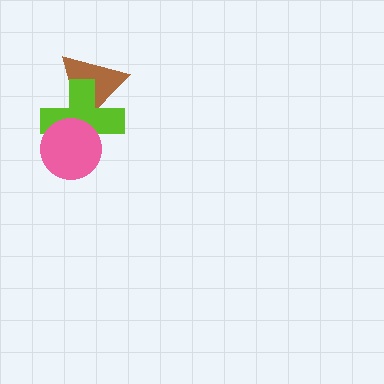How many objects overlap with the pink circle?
1 object overlaps with the pink circle.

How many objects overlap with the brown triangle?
1 object overlaps with the brown triangle.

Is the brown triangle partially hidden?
Yes, it is partially covered by another shape.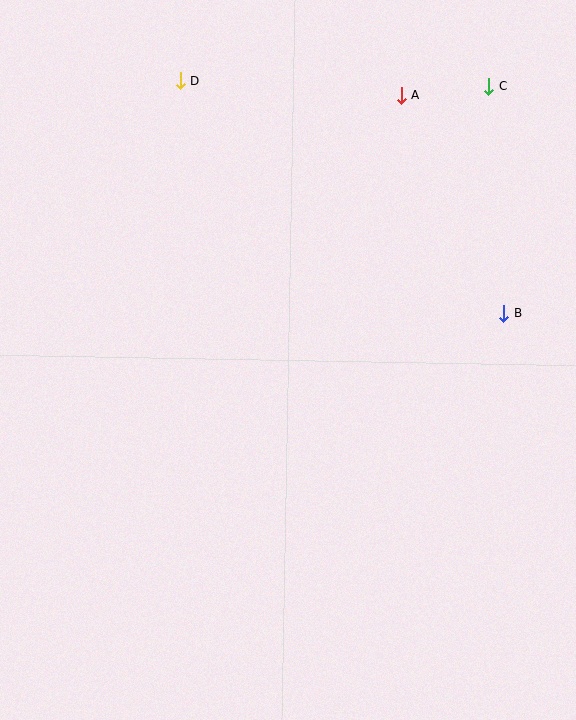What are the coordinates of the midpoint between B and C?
The midpoint between B and C is at (496, 199).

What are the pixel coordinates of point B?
Point B is at (504, 313).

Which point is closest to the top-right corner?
Point C is closest to the top-right corner.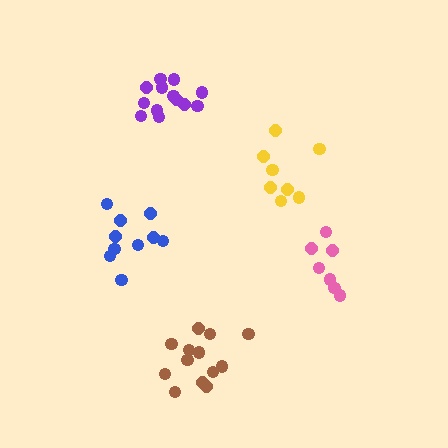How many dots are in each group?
Group 1: 13 dots, Group 2: 7 dots, Group 3: 10 dots, Group 4: 13 dots, Group 5: 8 dots (51 total).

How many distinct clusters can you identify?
There are 5 distinct clusters.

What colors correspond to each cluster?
The clusters are colored: purple, pink, blue, brown, yellow.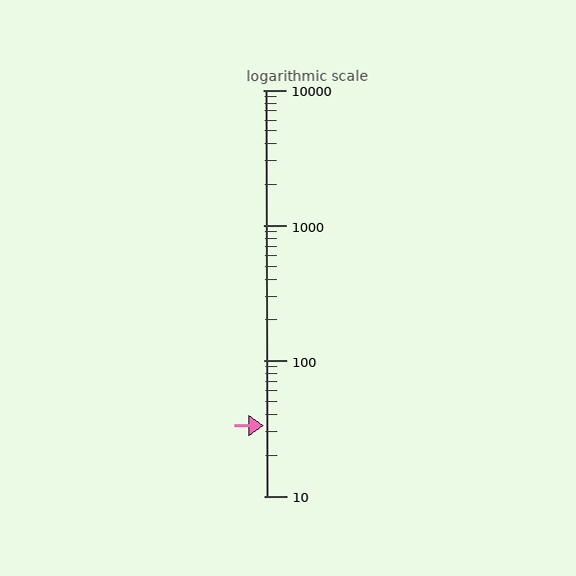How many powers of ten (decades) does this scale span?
The scale spans 3 decades, from 10 to 10000.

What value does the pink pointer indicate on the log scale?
The pointer indicates approximately 33.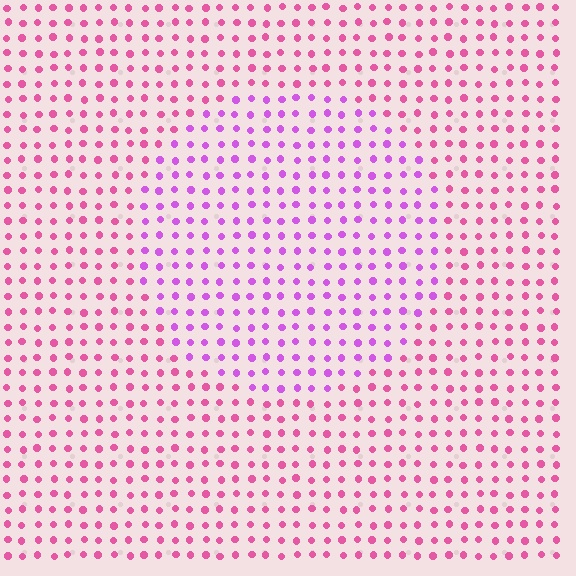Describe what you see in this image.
The image is filled with small pink elements in a uniform arrangement. A circle-shaped region is visible where the elements are tinted to a slightly different hue, forming a subtle color boundary.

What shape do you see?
I see a circle.